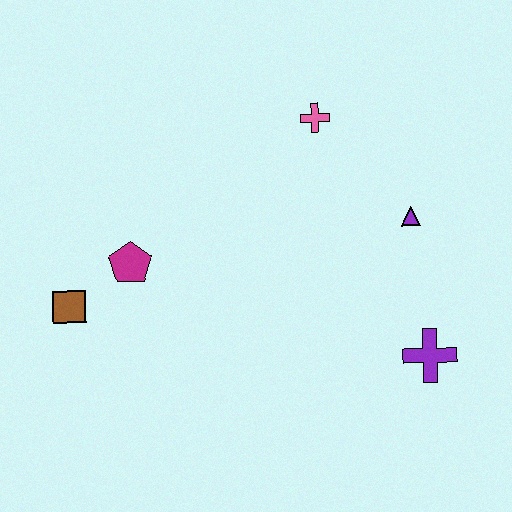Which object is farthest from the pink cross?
The brown square is farthest from the pink cross.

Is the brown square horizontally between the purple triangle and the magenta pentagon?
No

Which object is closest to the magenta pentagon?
The brown square is closest to the magenta pentagon.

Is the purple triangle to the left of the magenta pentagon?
No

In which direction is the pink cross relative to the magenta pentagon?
The pink cross is to the right of the magenta pentagon.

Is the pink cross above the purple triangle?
Yes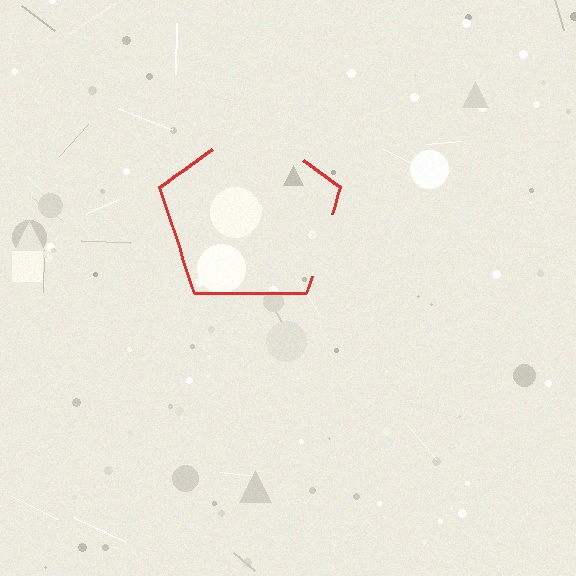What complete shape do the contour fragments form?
The contour fragments form a pentagon.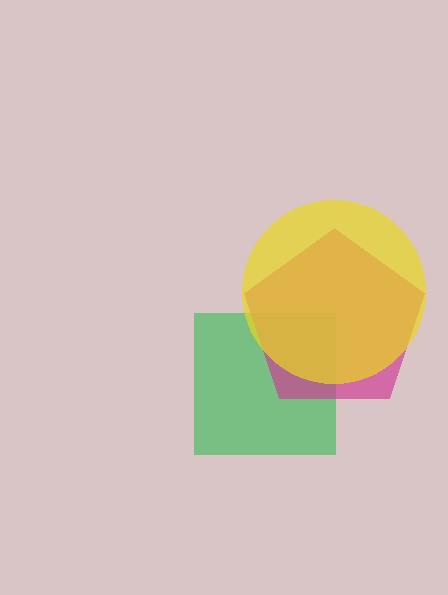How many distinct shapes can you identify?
There are 3 distinct shapes: a green square, a magenta pentagon, a yellow circle.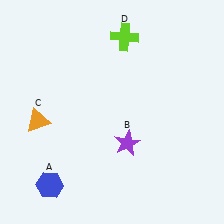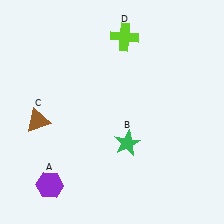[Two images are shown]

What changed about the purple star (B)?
In Image 1, B is purple. In Image 2, it changed to green.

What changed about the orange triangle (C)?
In Image 1, C is orange. In Image 2, it changed to brown.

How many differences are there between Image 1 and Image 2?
There are 3 differences between the two images.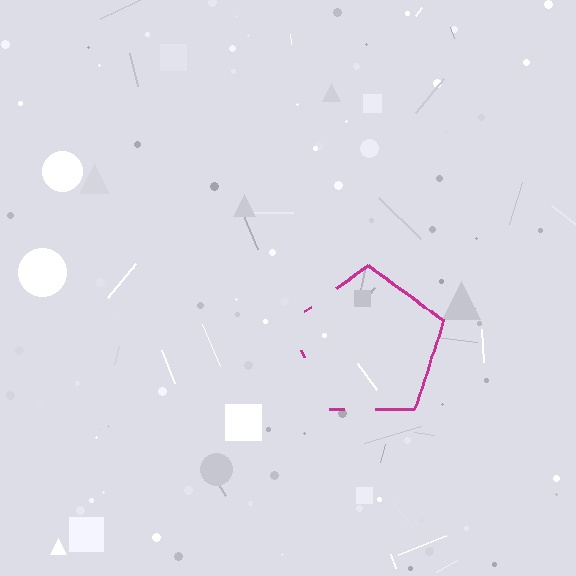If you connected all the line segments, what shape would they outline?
They would outline a pentagon.